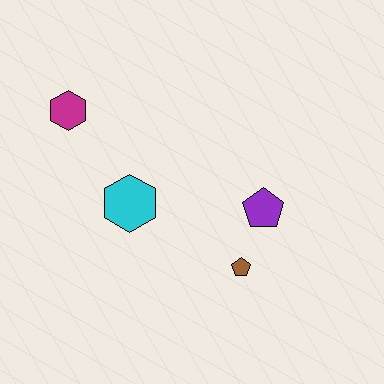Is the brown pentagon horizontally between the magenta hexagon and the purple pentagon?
Yes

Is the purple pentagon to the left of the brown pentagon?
No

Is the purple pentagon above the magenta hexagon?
No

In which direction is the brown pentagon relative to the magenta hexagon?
The brown pentagon is to the right of the magenta hexagon.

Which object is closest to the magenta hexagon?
The cyan hexagon is closest to the magenta hexagon.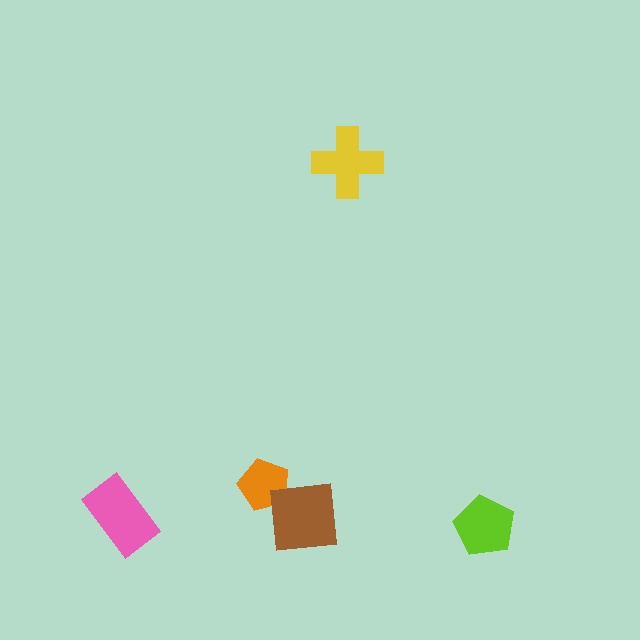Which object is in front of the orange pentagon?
The brown square is in front of the orange pentagon.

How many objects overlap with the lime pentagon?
0 objects overlap with the lime pentagon.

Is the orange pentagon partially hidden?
Yes, it is partially covered by another shape.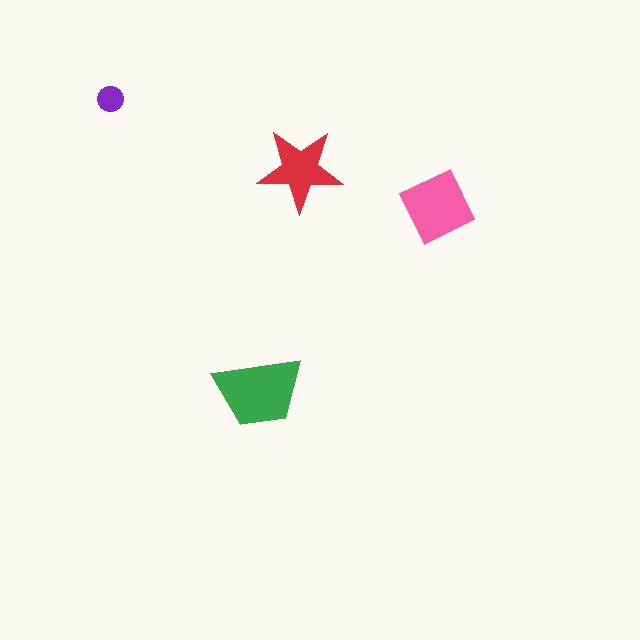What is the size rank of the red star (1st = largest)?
3rd.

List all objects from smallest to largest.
The purple circle, the red star, the pink diamond, the green trapezoid.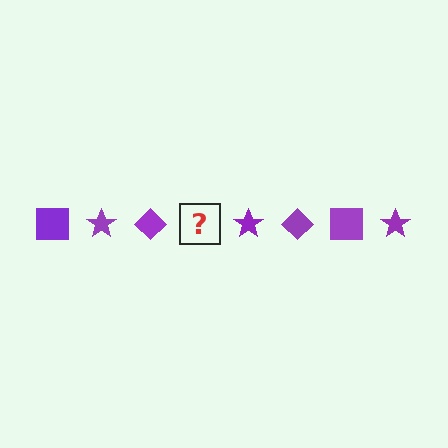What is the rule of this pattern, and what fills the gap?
The rule is that the pattern cycles through square, star, diamond shapes in purple. The gap should be filled with a purple square.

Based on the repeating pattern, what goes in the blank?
The blank should be a purple square.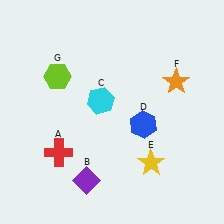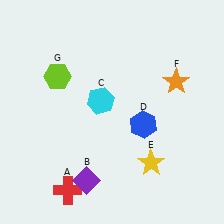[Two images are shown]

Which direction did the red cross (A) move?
The red cross (A) moved down.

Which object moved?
The red cross (A) moved down.